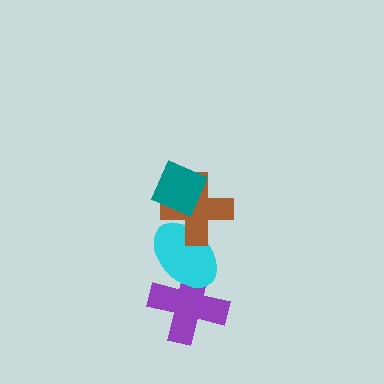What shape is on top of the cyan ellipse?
The brown cross is on top of the cyan ellipse.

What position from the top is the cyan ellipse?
The cyan ellipse is 3rd from the top.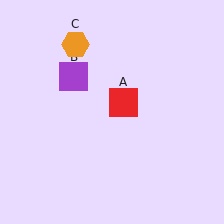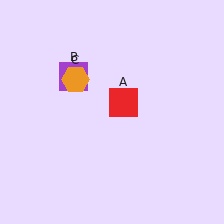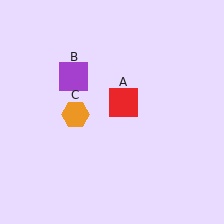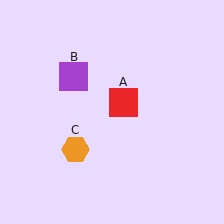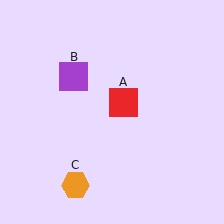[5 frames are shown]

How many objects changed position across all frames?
1 object changed position: orange hexagon (object C).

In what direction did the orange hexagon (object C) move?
The orange hexagon (object C) moved down.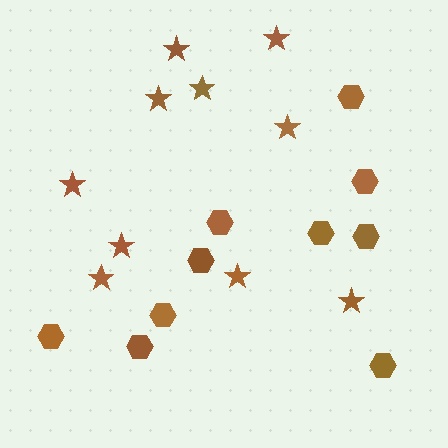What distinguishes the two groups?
There are 2 groups: one group of stars (10) and one group of hexagons (10).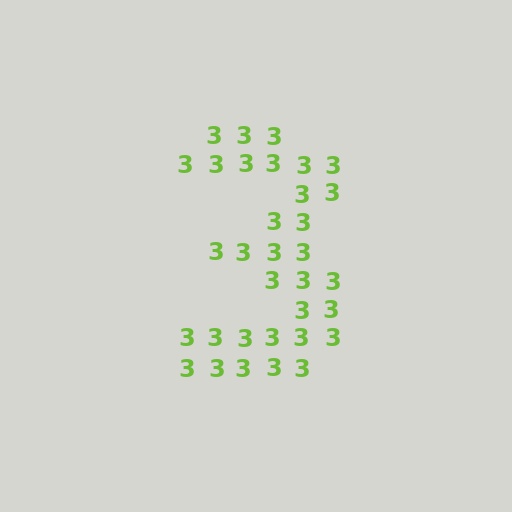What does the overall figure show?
The overall figure shows the digit 3.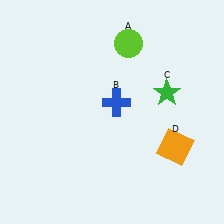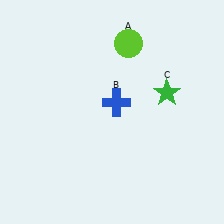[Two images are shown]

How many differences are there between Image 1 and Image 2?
There is 1 difference between the two images.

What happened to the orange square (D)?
The orange square (D) was removed in Image 2. It was in the bottom-right area of Image 1.